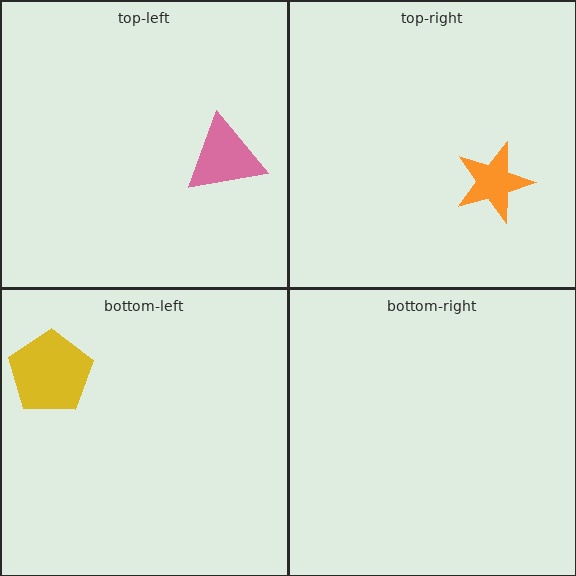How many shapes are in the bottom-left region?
1.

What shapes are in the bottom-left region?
The yellow pentagon.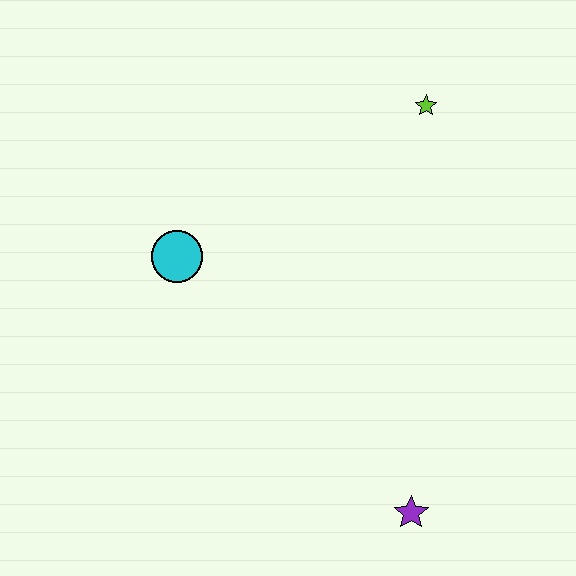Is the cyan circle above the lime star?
No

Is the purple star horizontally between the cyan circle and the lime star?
Yes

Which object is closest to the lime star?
The cyan circle is closest to the lime star.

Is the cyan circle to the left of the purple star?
Yes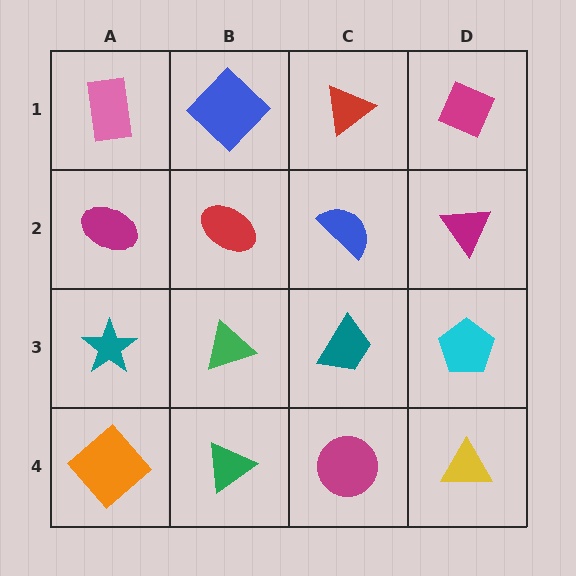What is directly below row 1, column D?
A magenta triangle.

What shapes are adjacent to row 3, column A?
A magenta ellipse (row 2, column A), an orange diamond (row 4, column A), a green triangle (row 3, column B).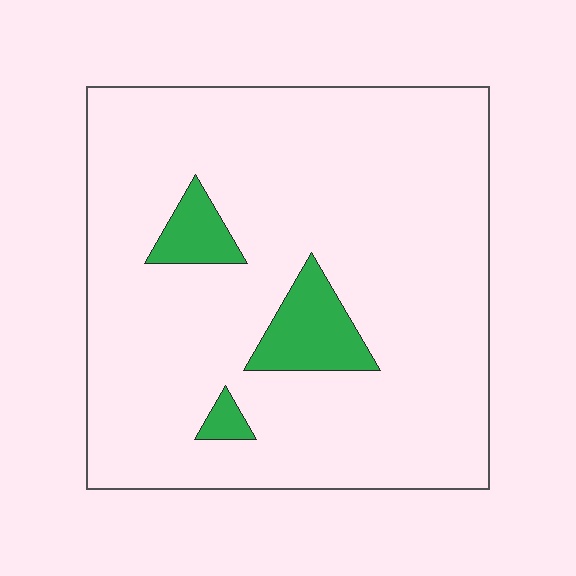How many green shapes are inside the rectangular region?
3.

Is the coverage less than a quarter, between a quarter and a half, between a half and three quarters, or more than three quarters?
Less than a quarter.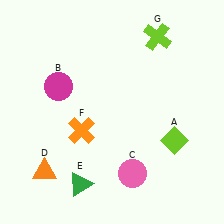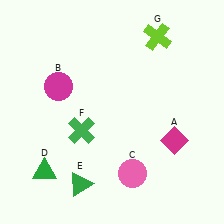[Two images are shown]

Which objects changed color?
A changed from lime to magenta. D changed from orange to green. F changed from orange to green.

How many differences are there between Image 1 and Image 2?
There are 3 differences between the two images.